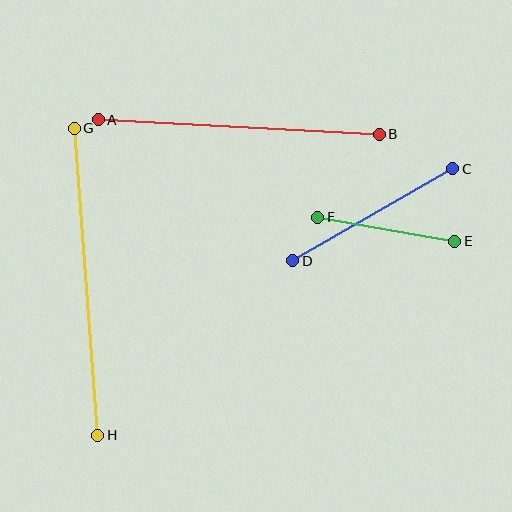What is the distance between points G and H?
The distance is approximately 308 pixels.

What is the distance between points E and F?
The distance is approximately 139 pixels.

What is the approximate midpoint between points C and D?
The midpoint is at approximately (373, 215) pixels.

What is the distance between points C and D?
The distance is approximately 184 pixels.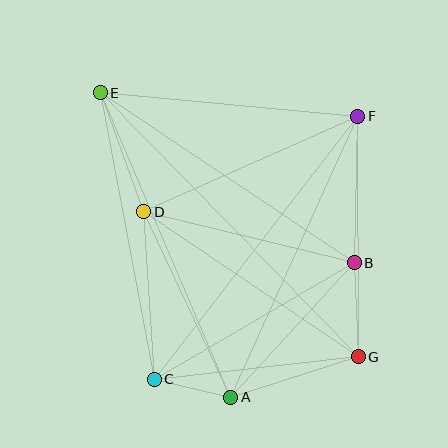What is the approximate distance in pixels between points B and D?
The distance between B and D is approximately 216 pixels.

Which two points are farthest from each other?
Points E and G are farthest from each other.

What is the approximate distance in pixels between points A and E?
The distance between A and E is approximately 331 pixels.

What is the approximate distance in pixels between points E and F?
The distance between E and F is approximately 259 pixels.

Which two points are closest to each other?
Points A and C are closest to each other.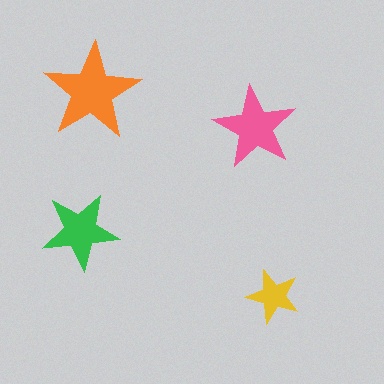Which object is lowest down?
The yellow star is bottommost.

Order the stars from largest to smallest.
the orange one, the pink one, the green one, the yellow one.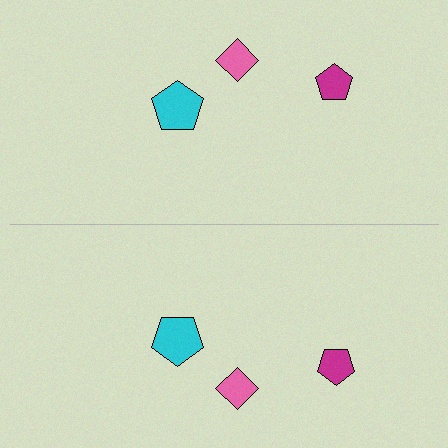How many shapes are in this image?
There are 6 shapes in this image.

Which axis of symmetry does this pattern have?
The pattern has a horizontal axis of symmetry running through the center of the image.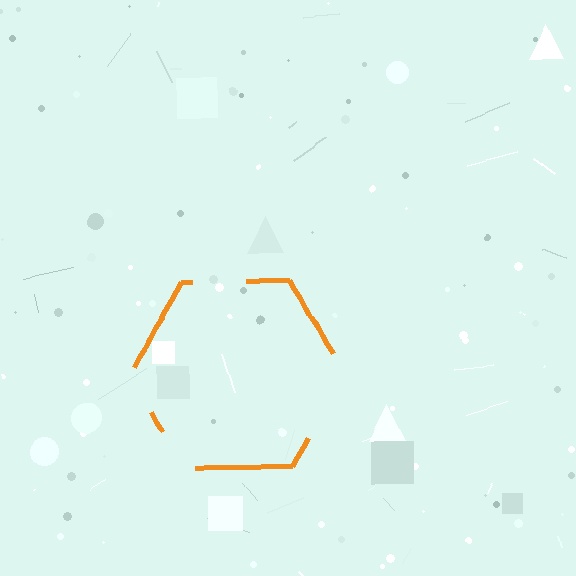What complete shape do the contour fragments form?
The contour fragments form a hexagon.